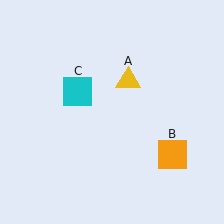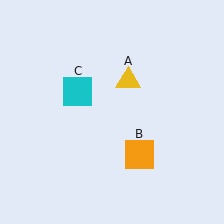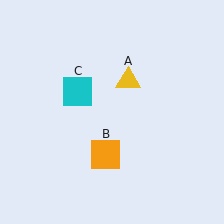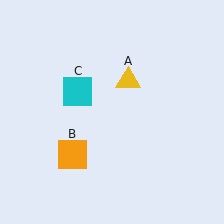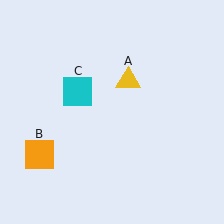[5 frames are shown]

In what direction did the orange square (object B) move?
The orange square (object B) moved left.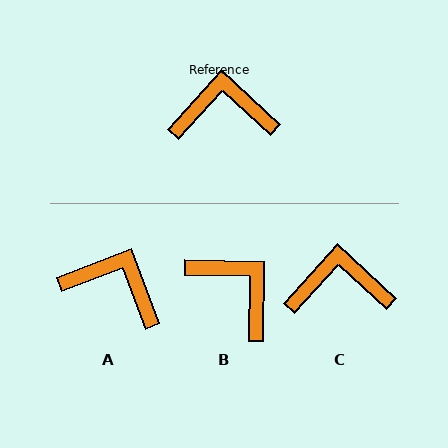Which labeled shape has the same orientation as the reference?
C.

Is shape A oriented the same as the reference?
No, it is off by about 27 degrees.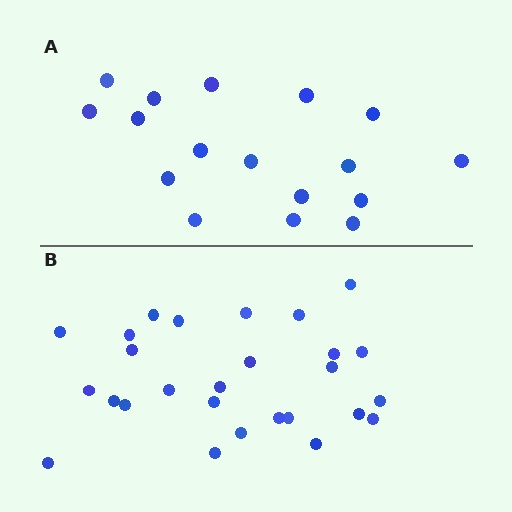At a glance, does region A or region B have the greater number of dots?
Region B (the bottom region) has more dots.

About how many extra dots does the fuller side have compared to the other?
Region B has roughly 10 or so more dots than region A.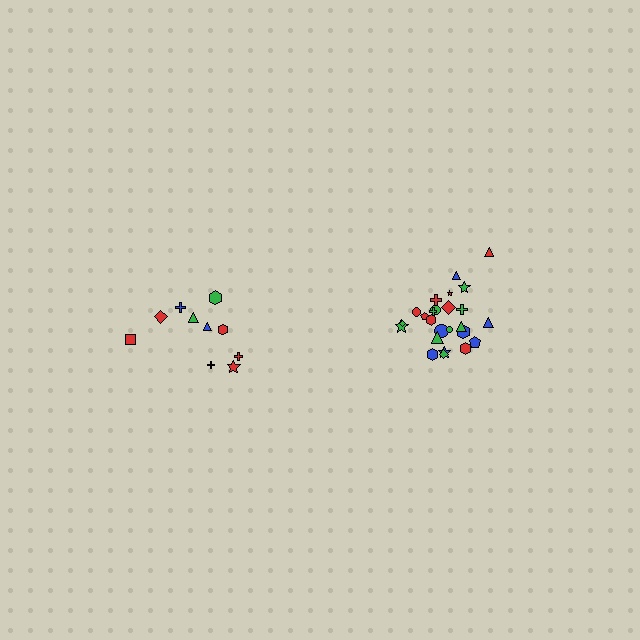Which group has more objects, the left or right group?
The right group.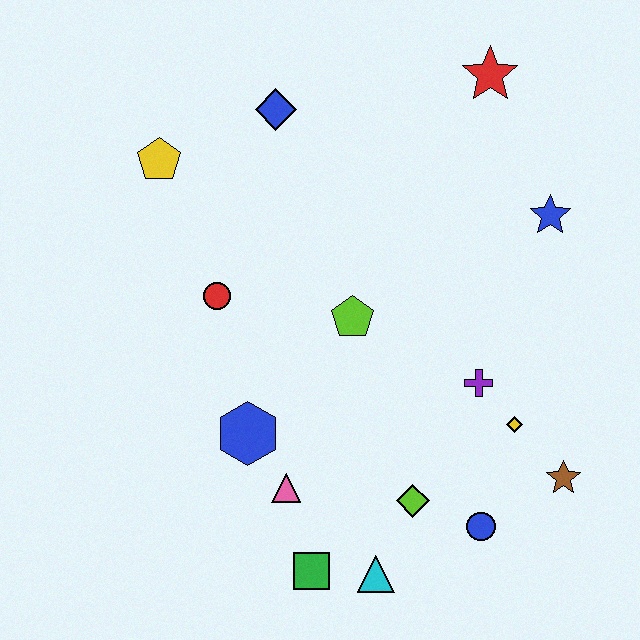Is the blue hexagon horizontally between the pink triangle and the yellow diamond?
No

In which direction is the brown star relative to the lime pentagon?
The brown star is to the right of the lime pentagon.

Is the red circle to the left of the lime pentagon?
Yes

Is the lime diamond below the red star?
Yes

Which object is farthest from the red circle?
The brown star is farthest from the red circle.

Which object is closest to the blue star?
The red star is closest to the blue star.